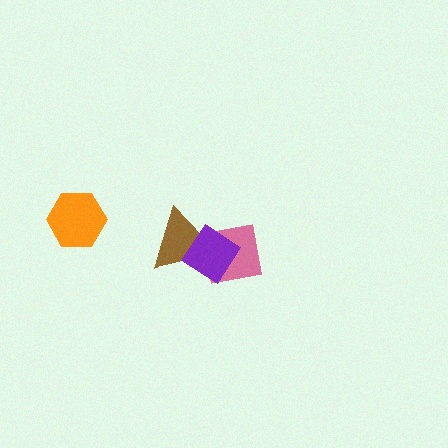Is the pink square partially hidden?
Yes, it is partially covered by another shape.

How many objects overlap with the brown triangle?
2 objects overlap with the brown triangle.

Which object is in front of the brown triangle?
The purple diamond is in front of the brown triangle.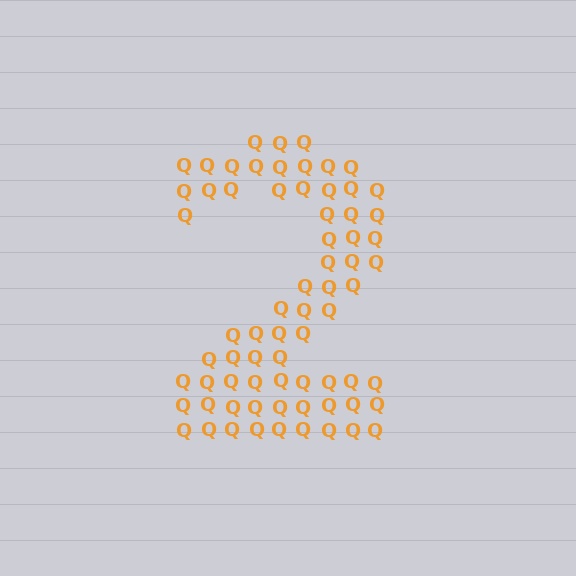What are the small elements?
The small elements are letter Q's.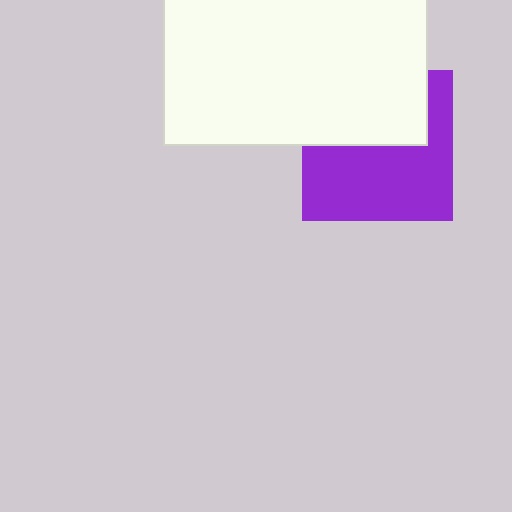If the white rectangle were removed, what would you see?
You would see the complete purple square.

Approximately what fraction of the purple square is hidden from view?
Roughly 41% of the purple square is hidden behind the white rectangle.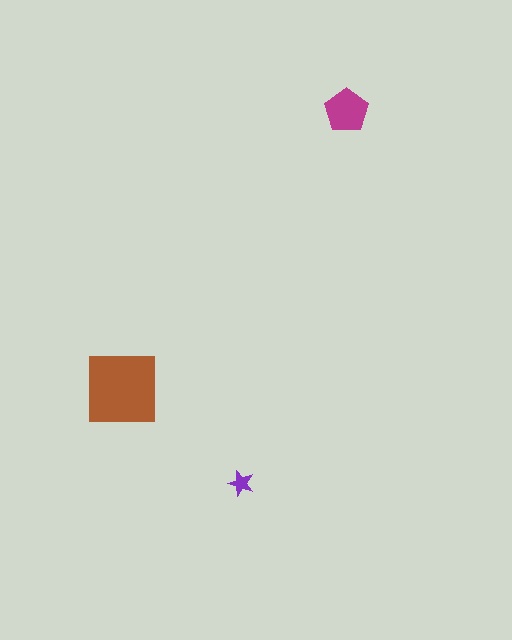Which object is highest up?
The magenta pentagon is topmost.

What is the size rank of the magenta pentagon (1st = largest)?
2nd.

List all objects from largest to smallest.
The brown square, the magenta pentagon, the purple star.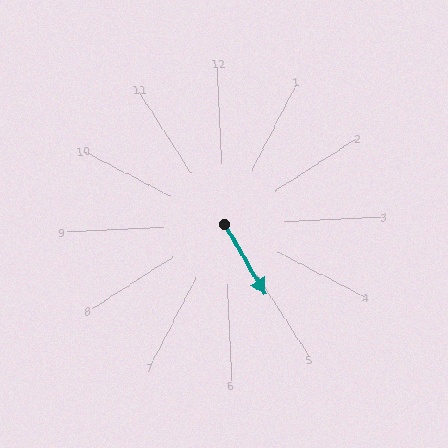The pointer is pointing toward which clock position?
Roughly 5 o'clock.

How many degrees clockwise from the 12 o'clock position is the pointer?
Approximately 152 degrees.